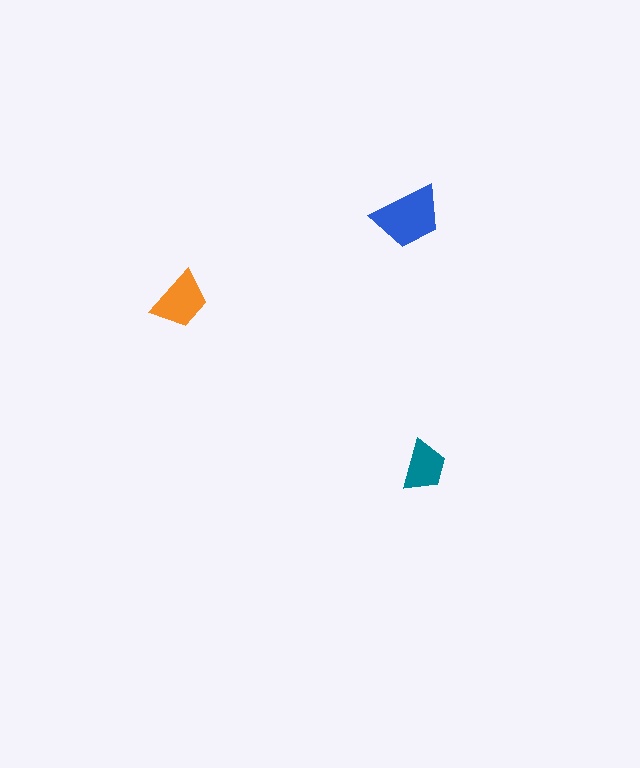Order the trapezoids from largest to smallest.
the blue one, the orange one, the teal one.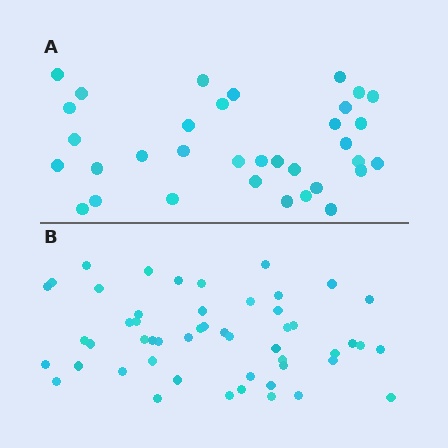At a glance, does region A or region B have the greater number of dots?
Region B (the bottom region) has more dots.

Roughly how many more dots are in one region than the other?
Region B has approximately 15 more dots than region A.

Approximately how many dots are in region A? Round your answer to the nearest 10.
About 30 dots. (The exact count is 34, which rounds to 30.)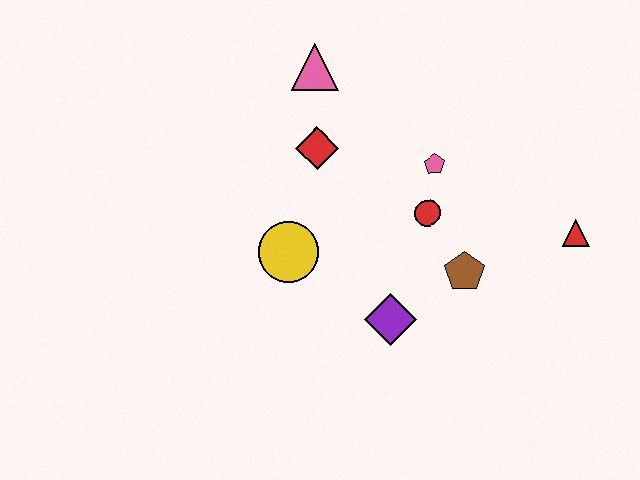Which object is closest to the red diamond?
The pink triangle is closest to the red diamond.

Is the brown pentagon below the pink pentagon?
Yes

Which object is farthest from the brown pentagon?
The pink triangle is farthest from the brown pentagon.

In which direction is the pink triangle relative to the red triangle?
The pink triangle is to the left of the red triangle.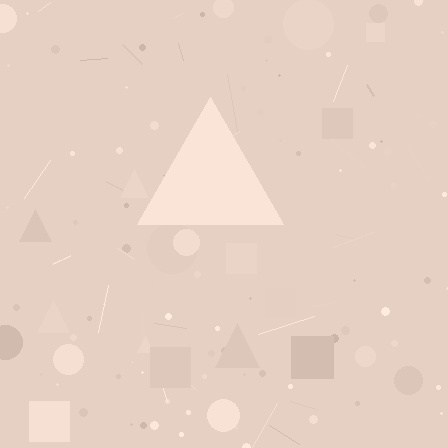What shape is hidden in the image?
A triangle is hidden in the image.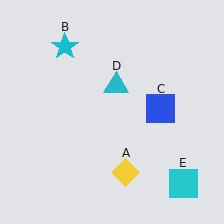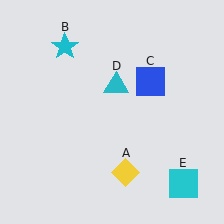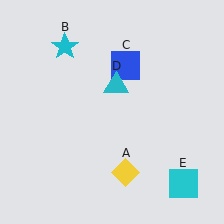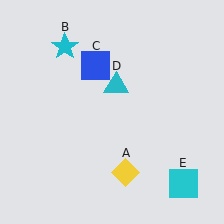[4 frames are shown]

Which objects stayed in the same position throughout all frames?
Yellow diamond (object A) and cyan star (object B) and cyan triangle (object D) and cyan square (object E) remained stationary.